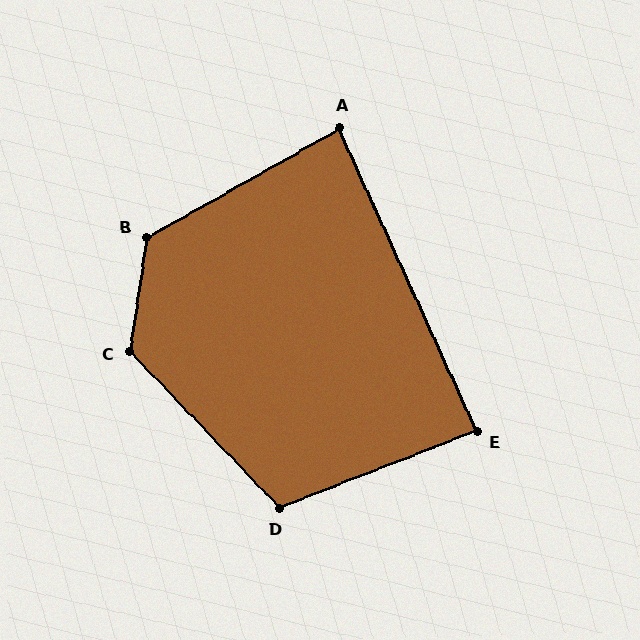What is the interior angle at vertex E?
Approximately 87 degrees (approximately right).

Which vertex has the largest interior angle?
C, at approximately 128 degrees.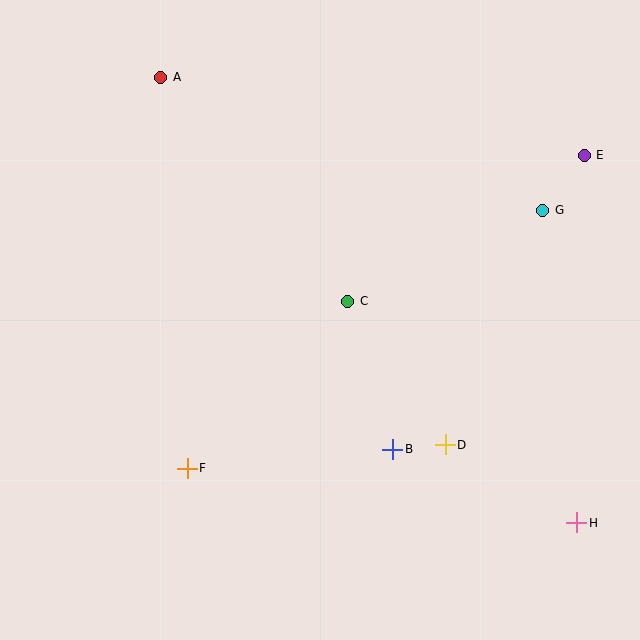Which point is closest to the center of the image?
Point C at (348, 301) is closest to the center.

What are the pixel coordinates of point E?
Point E is at (584, 155).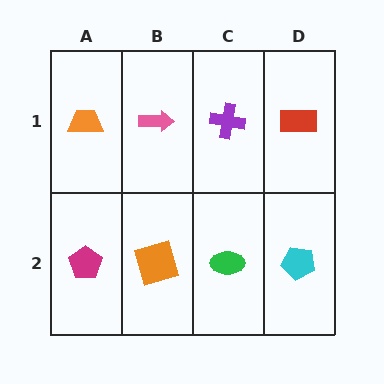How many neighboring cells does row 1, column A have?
2.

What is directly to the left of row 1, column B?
An orange trapezoid.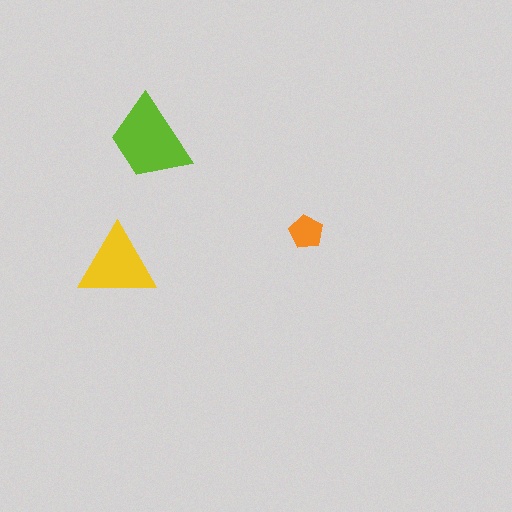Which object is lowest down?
The yellow triangle is bottommost.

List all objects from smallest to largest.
The orange pentagon, the yellow triangle, the lime trapezoid.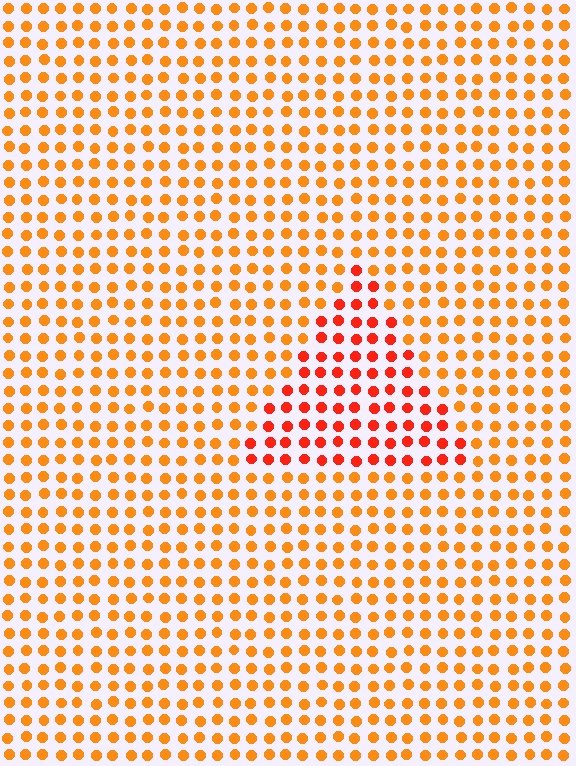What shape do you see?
I see a triangle.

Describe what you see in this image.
The image is filled with small orange elements in a uniform arrangement. A triangle-shaped region is visible where the elements are tinted to a slightly different hue, forming a subtle color boundary.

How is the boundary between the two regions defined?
The boundary is defined purely by a slight shift in hue (about 27 degrees). Spacing, size, and orientation are identical on both sides.